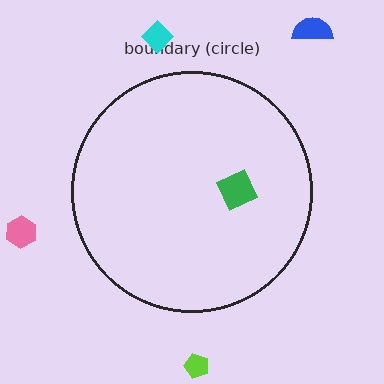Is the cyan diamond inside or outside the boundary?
Outside.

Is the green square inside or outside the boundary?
Inside.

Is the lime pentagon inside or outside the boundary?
Outside.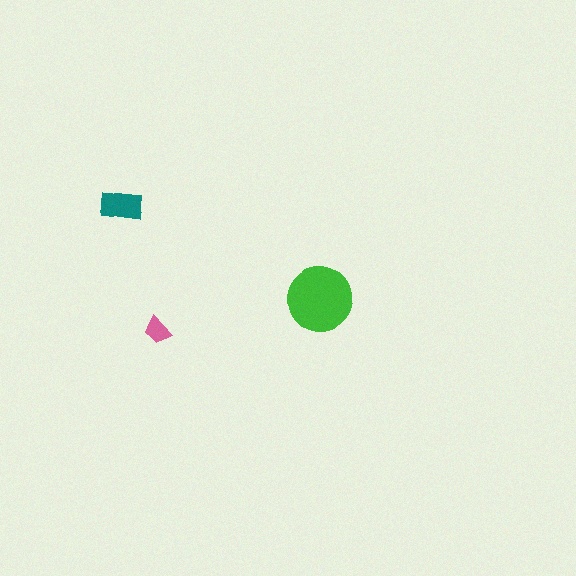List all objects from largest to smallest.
The green circle, the teal rectangle, the pink trapezoid.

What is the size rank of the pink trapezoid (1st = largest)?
3rd.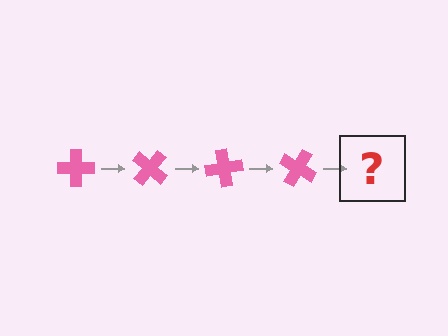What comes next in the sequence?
The next element should be a pink cross rotated 160 degrees.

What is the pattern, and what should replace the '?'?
The pattern is that the cross rotates 40 degrees each step. The '?' should be a pink cross rotated 160 degrees.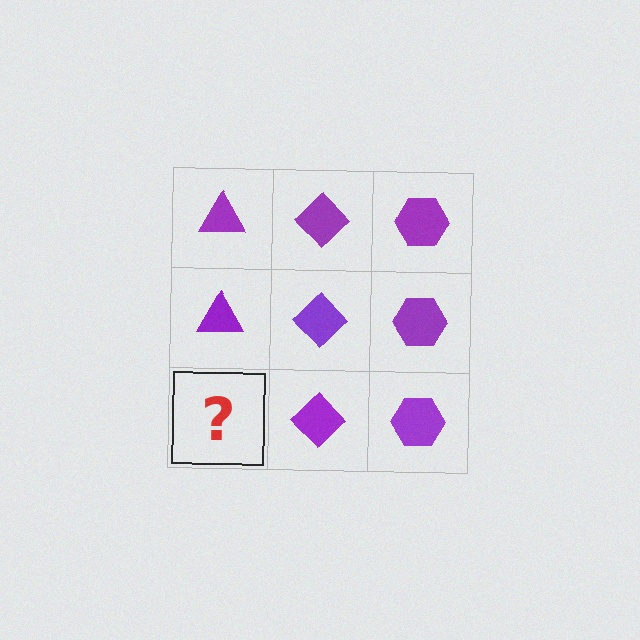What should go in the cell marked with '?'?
The missing cell should contain a purple triangle.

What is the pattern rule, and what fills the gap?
The rule is that each column has a consistent shape. The gap should be filled with a purple triangle.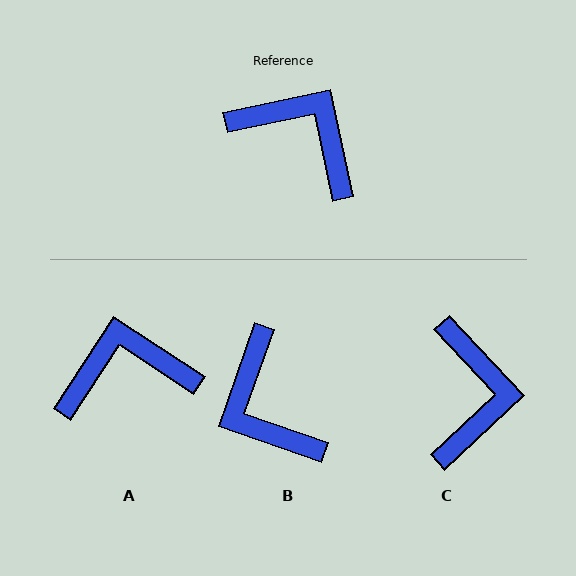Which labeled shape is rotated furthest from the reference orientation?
B, about 149 degrees away.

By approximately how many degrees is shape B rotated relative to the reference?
Approximately 149 degrees counter-clockwise.